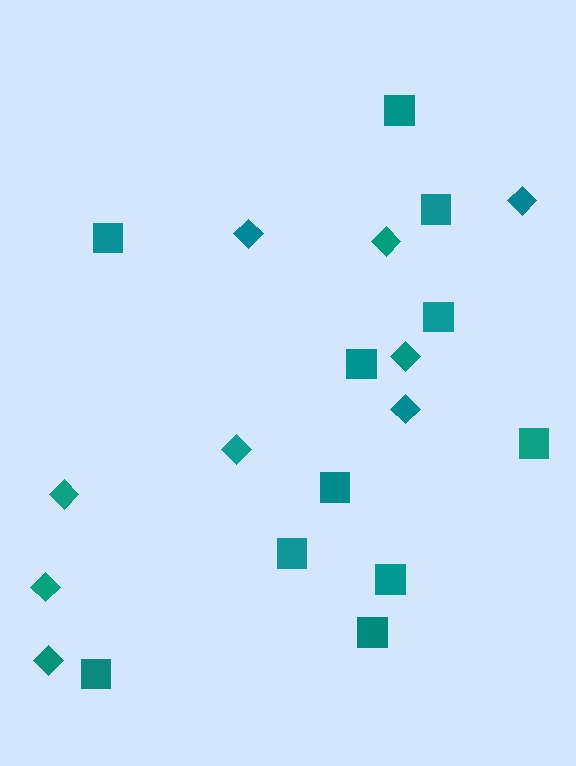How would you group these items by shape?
There are 2 groups: one group of squares (11) and one group of diamonds (9).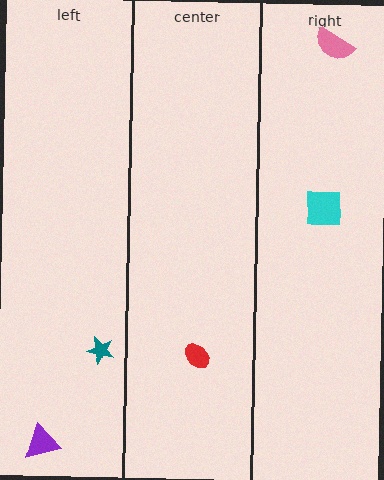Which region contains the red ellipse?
The center region.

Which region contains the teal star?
The left region.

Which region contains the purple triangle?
The left region.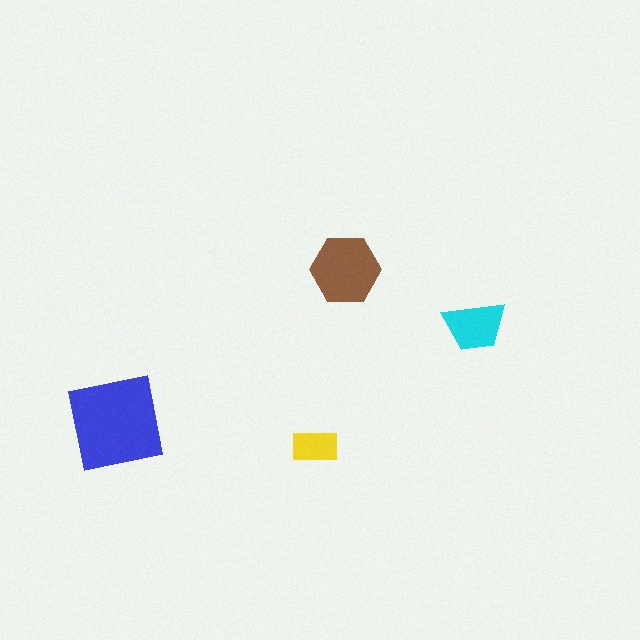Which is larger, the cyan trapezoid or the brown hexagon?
The brown hexagon.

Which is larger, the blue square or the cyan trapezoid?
The blue square.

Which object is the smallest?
The yellow rectangle.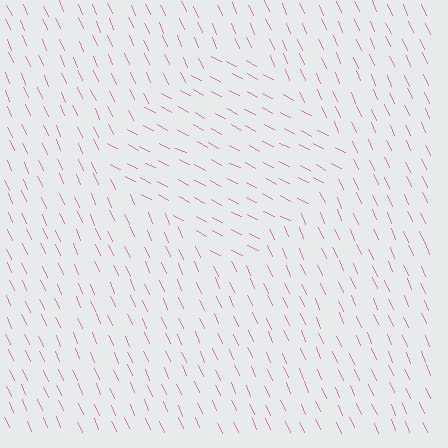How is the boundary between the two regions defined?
The boundary is defined purely by a change in line orientation (approximately 39 degrees difference). All lines are the same color and thickness.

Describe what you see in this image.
The image is filled with small pink line segments. A diamond region in the image has lines oriented differently from the surrounding lines, creating a visible texture boundary.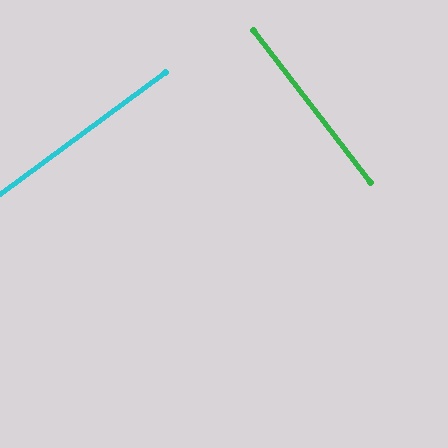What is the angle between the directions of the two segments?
Approximately 88 degrees.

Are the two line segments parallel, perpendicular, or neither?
Perpendicular — they meet at approximately 88°.